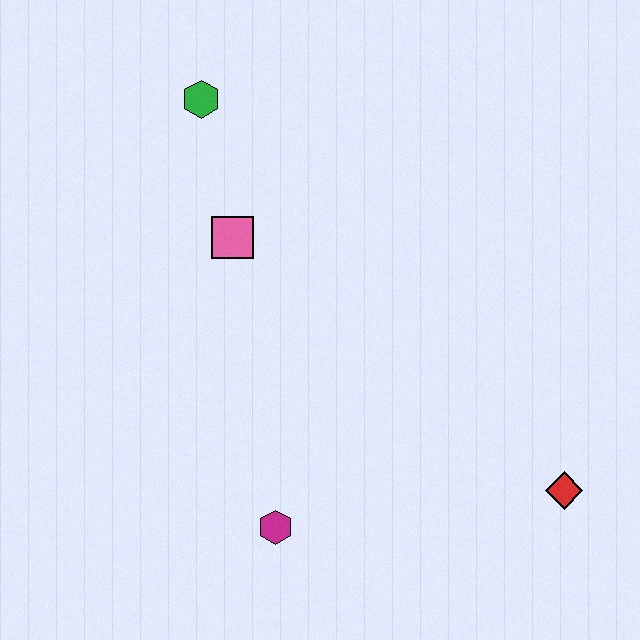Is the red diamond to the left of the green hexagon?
No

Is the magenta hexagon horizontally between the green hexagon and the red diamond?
Yes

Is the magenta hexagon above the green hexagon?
No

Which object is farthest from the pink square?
The red diamond is farthest from the pink square.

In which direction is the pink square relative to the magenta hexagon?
The pink square is above the magenta hexagon.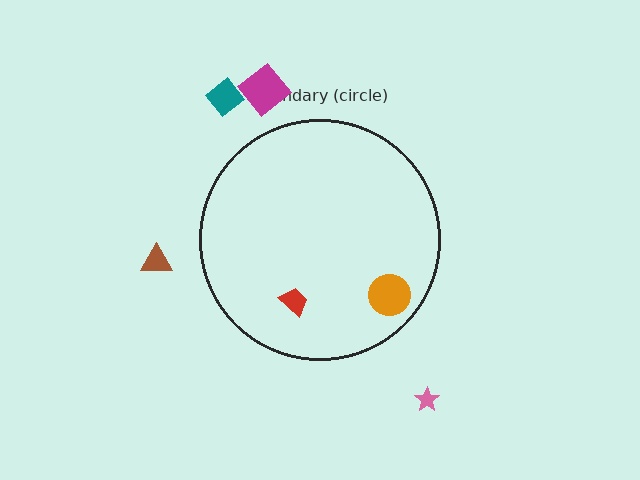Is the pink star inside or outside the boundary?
Outside.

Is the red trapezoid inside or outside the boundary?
Inside.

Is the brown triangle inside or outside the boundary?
Outside.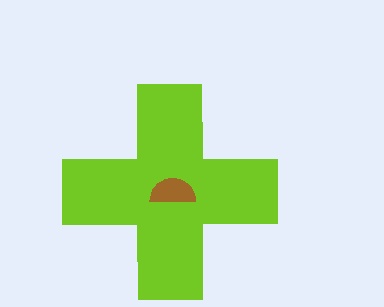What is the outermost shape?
The lime cross.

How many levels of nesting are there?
2.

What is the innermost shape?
The brown semicircle.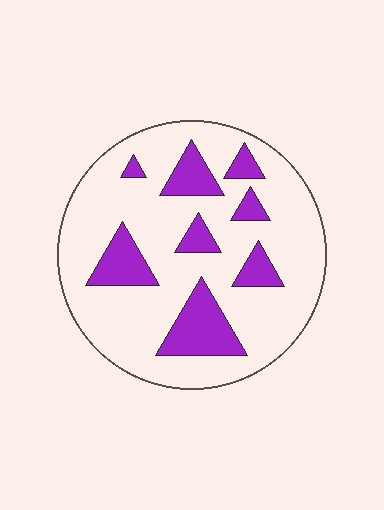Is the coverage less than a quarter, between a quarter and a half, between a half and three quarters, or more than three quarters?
Less than a quarter.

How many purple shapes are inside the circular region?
8.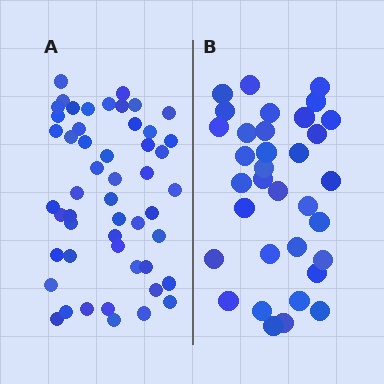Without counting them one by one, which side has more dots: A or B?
Region A (the left region) has more dots.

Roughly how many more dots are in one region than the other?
Region A has approximately 15 more dots than region B.